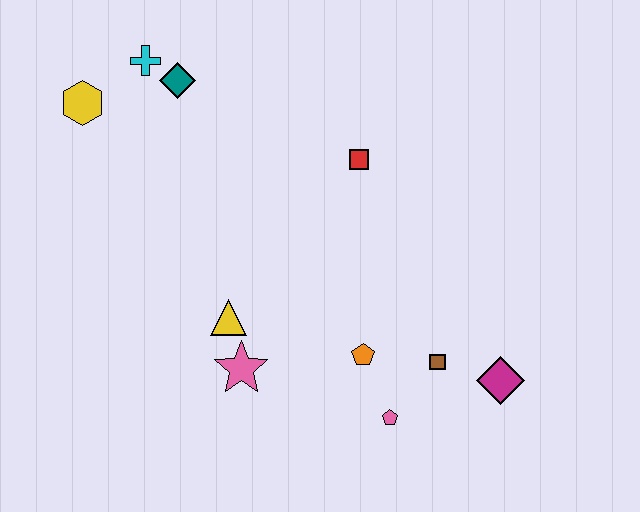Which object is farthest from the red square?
The yellow hexagon is farthest from the red square.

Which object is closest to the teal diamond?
The cyan cross is closest to the teal diamond.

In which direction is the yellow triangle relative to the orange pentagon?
The yellow triangle is to the left of the orange pentagon.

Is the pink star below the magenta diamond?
No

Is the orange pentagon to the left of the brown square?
Yes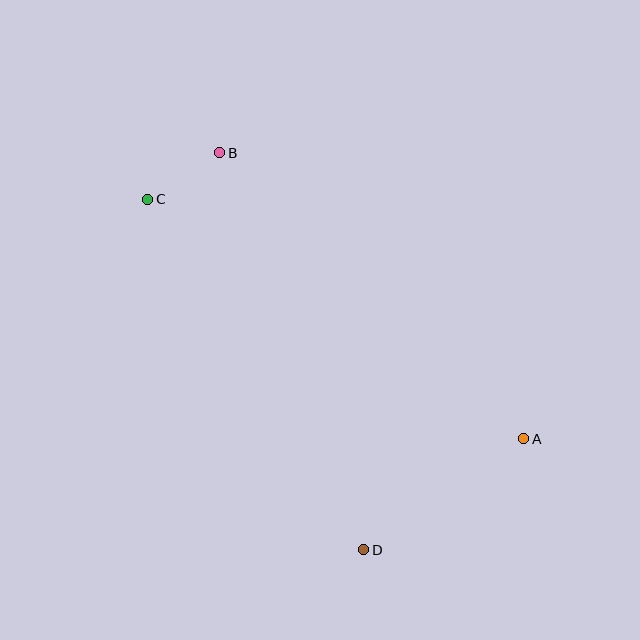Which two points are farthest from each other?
Points A and C are farthest from each other.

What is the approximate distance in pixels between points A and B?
The distance between A and B is approximately 417 pixels.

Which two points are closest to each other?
Points B and C are closest to each other.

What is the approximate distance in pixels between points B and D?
The distance between B and D is approximately 423 pixels.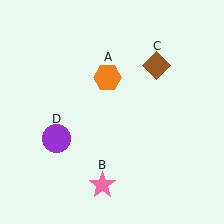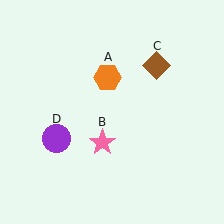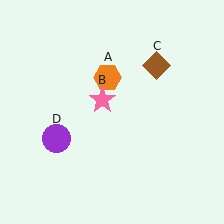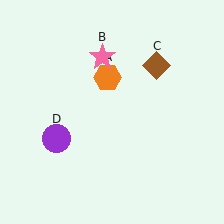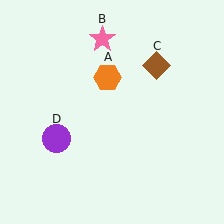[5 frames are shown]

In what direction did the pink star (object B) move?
The pink star (object B) moved up.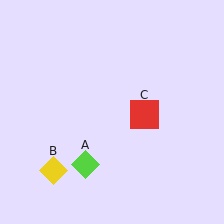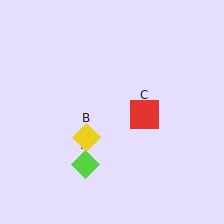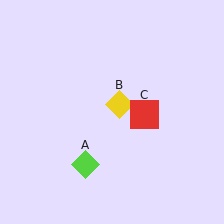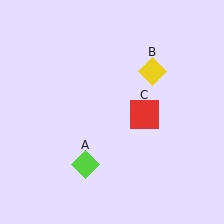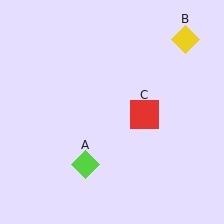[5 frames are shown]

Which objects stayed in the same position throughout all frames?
Lime diamond (object A) and red square (object C) remained stationary.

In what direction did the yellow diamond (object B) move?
The yellow diamond (object B) moved up and to the right.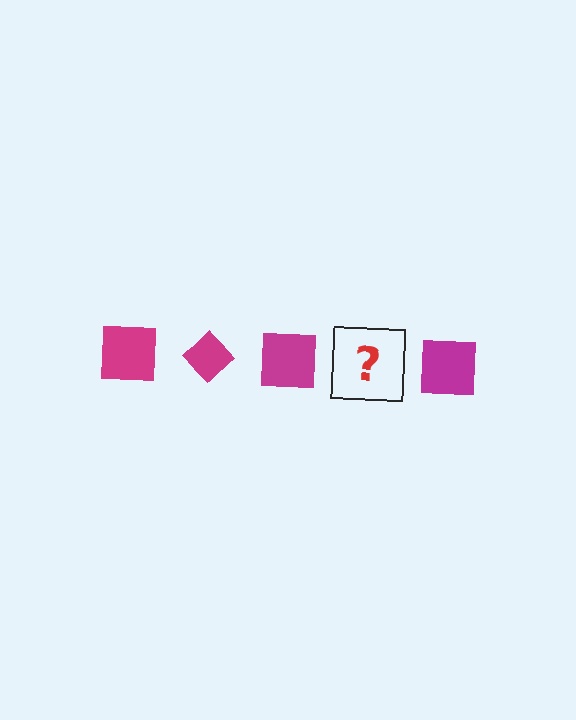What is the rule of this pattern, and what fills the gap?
The rule is that the pattern cycles through square, diamond shapes in magenta. The gap should be filled with a magenta diamond.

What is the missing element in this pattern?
The missing element is a magenta diamond.